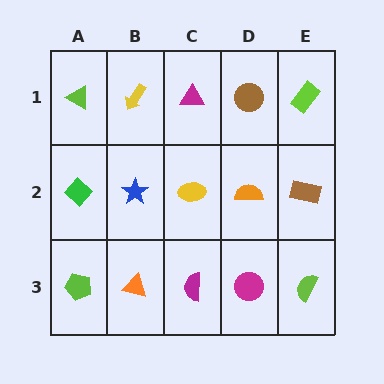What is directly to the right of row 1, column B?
A magenta triangle.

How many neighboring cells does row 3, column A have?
2.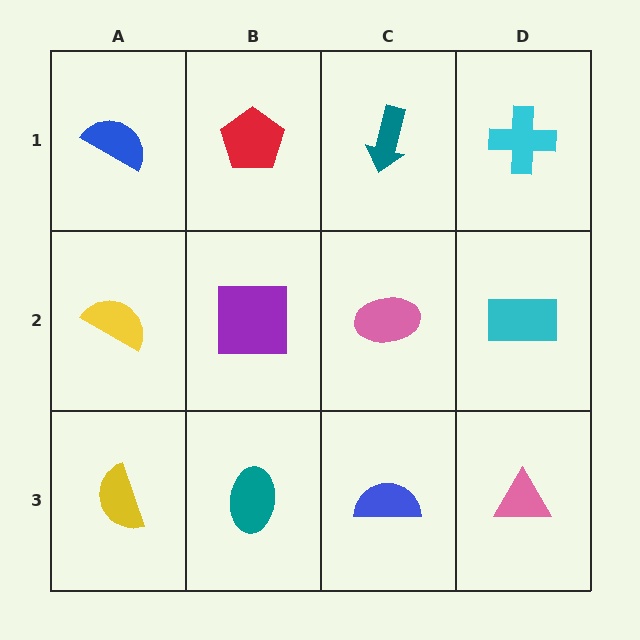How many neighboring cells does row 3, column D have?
2.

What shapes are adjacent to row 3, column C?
A pink ellipse (row 2, column C), a teal ellipse (row 3, column B), a pink triangle (row 3, column D).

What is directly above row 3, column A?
A yellow semicircle.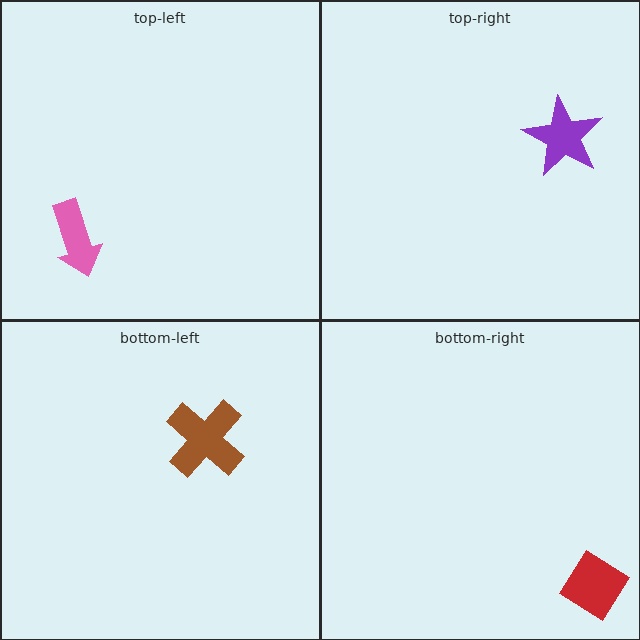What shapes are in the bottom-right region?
The red diamond.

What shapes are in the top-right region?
The purple star.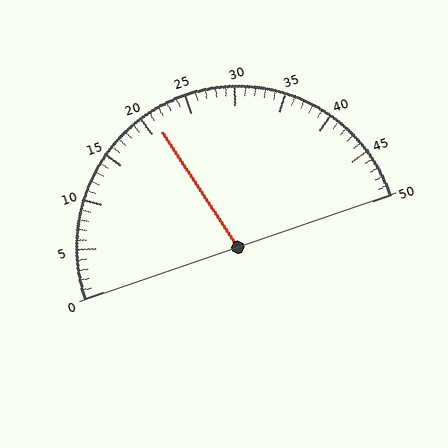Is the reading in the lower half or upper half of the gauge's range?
The reading is in the lower half of the range (0 to 50).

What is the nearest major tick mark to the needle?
The nearest major tick mark is 20.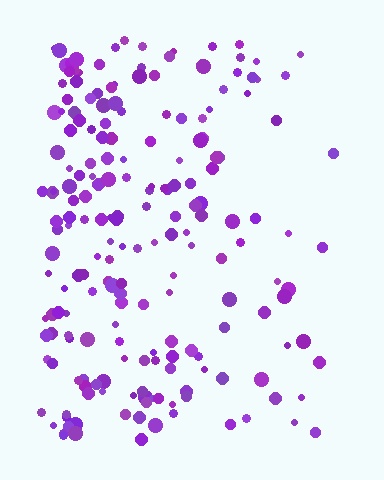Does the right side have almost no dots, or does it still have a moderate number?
Still a moderate number, just noticeably fewer than the left.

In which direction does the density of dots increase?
From right to left, with the left side densest.